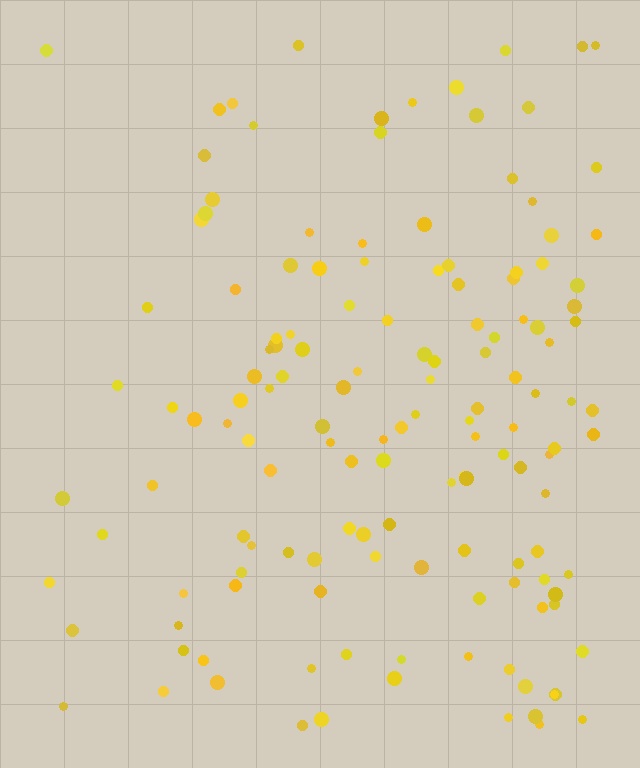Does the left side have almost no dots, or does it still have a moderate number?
Still a moderate number, just noticeably fewer than the right.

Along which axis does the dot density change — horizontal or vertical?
Horizontal.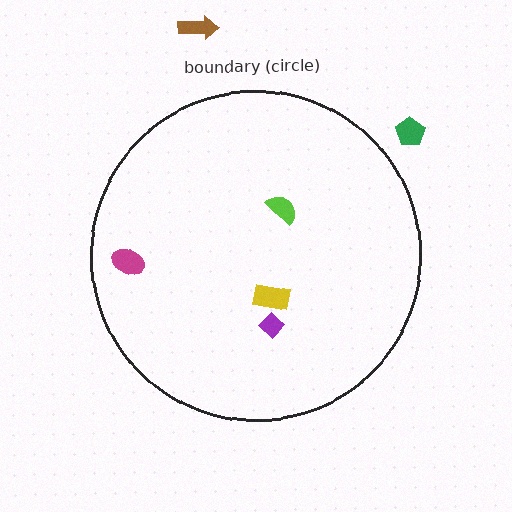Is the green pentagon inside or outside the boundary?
Outside.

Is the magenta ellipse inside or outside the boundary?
Inside.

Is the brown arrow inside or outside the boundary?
Outside.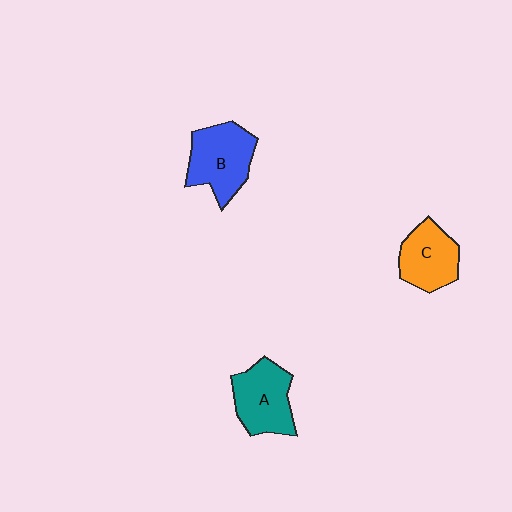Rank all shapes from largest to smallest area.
From largest to smallest: B (blue), A (teal), C (orange).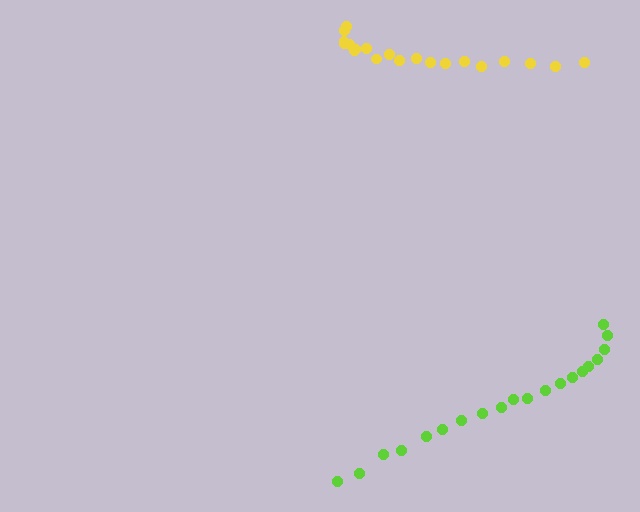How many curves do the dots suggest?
There are 2 distinct paths.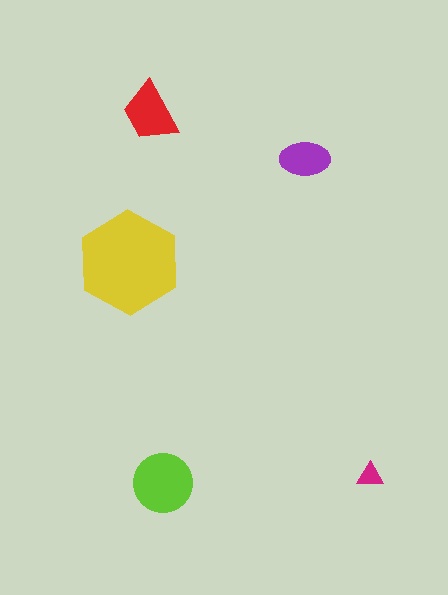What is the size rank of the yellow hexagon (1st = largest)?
1st.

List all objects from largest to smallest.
The yellow hexagon, the lime circle, the red trapezoid, the purple ellipse, the magenta triangle.